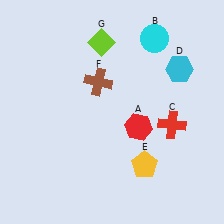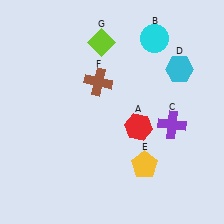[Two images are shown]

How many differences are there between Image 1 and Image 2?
There is 1 difference between the two images.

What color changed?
The cross (C) changed from red in Image 1 to purple in Image 2.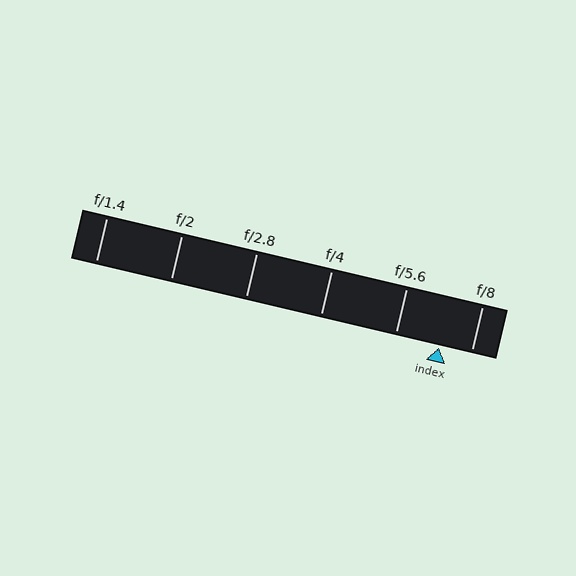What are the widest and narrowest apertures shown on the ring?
The widest aperture shown is f/1.4 and the narrowest is f/8.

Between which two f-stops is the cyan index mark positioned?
The index mark is between f/5.6 and f/8.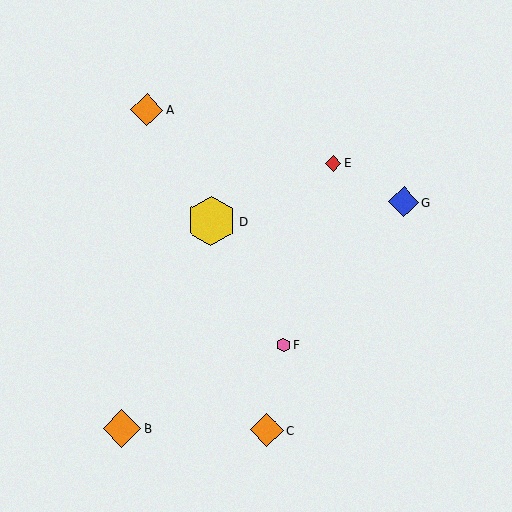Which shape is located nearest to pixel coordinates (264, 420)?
The orange diamond (labeled C) at (267, 430) is nearest to that location.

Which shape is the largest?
The yellow hexagon (labeled D) is the largest.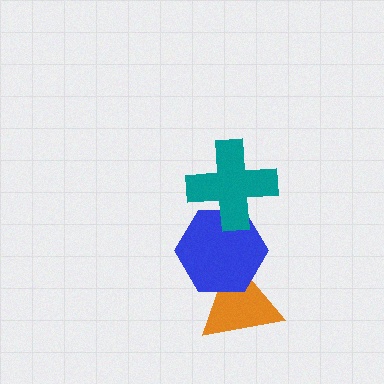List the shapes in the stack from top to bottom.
From top to bottom: the teal cross, the blue hexagon, the orange triangle.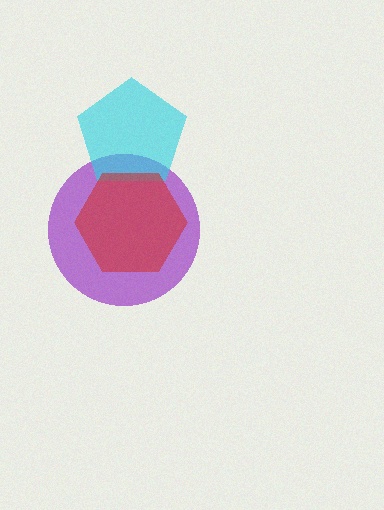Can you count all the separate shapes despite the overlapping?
Yes, there are 3 separate shapes.